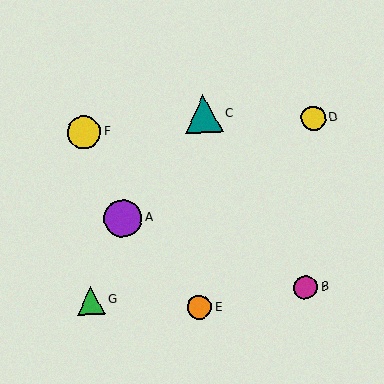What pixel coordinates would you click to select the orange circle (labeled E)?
Click at (199, 307) to select the orange circle E.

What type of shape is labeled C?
Shape C is a teal triangle.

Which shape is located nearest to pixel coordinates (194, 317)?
The orange circle (labeled E) at (199, 307) is nearest to that location.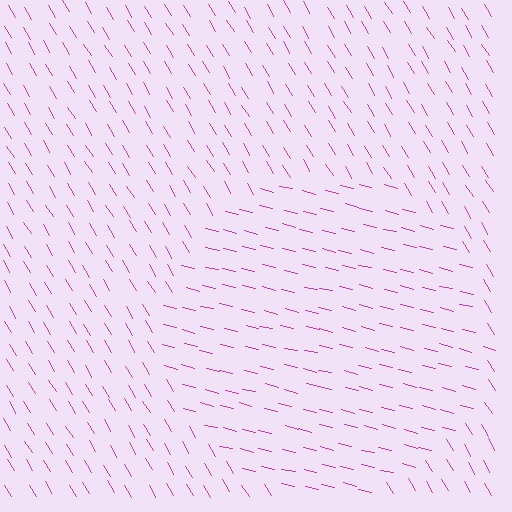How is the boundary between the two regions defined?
The boundary is defined purely by a change in line orientation (approximately 45 degrees difference). All lines are the same color and thickness.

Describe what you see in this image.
The image is filled with small magenta line segments. A circle region in the image has lines oriented differently from the surrounding lines, creating a visible texture boundary.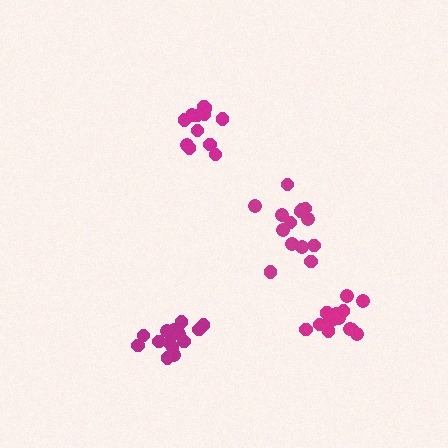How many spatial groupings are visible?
There are 4 spatial groupings.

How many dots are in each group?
Group 1: 17 dots, Group 2: 14 dots, Group 3: 12 dots, Group 4: 14 dots (57 total).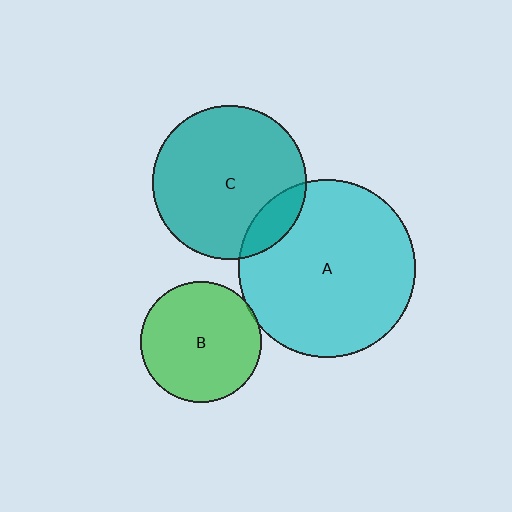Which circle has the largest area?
Circle A (cyan).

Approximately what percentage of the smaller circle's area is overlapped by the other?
Approximately 5%.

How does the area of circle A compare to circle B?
Approximately 2.2 times.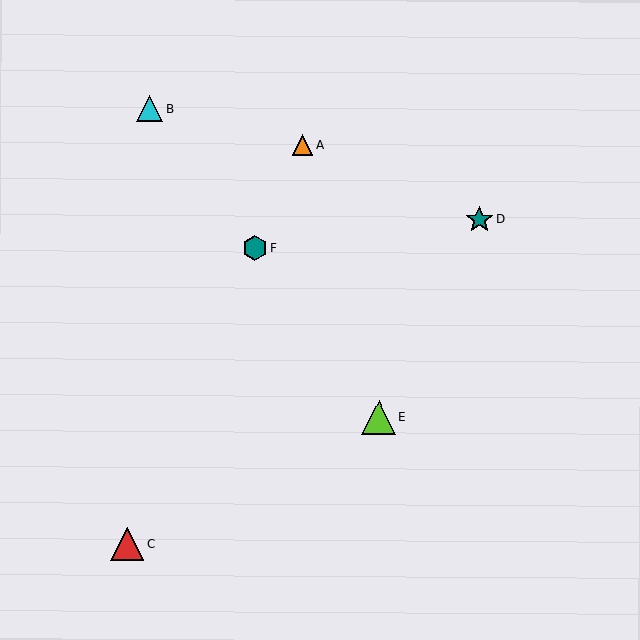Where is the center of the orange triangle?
The center of the orange triangle is at (302, 145).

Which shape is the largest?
The lime triangle (labeled E) is the largest.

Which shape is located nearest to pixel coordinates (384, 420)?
The lime triangle (labeled E) at (379, 418) is nearest to that location.